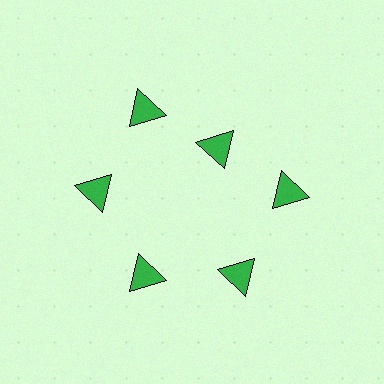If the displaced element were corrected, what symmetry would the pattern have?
It would have 6-fold rotational symmetry — the pattern would map onto itself every 60 degrees.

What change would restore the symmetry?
The symmetry would be restored by moving it outward, back onto the ring so that all 6 triangles sit at equal angles and equal distance from the center.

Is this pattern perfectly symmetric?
No. The 6 green triangles are arranged in a ring, but one element near the 1 o'clock position is pulled inward toward the center, breaking the 6-fold rotational symmetry.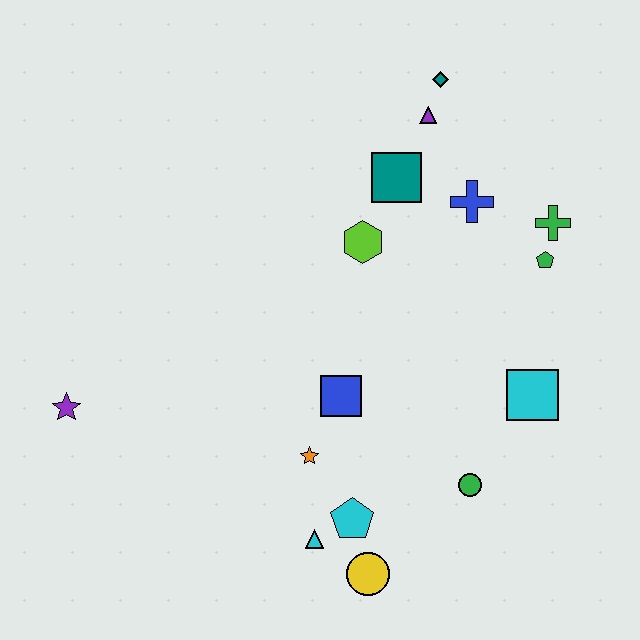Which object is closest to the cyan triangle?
The cyan pentagon is closest to the cyan triangle.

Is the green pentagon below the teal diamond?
Yes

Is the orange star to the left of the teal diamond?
Yes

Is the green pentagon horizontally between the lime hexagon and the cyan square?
No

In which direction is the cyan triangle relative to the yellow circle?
The cyan triangle is to the left of the yellow circle.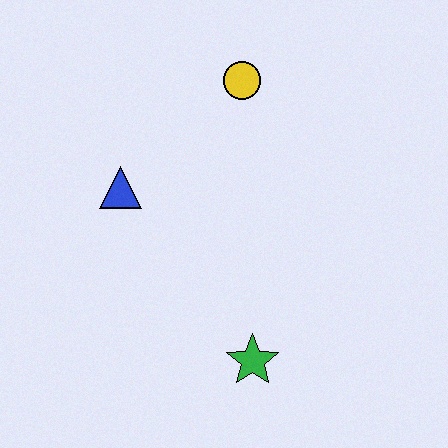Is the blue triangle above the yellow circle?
No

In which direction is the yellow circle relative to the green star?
The yellow circle is above the green star.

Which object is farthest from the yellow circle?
The green star is farthest from the yellow circle.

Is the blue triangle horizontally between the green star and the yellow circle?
No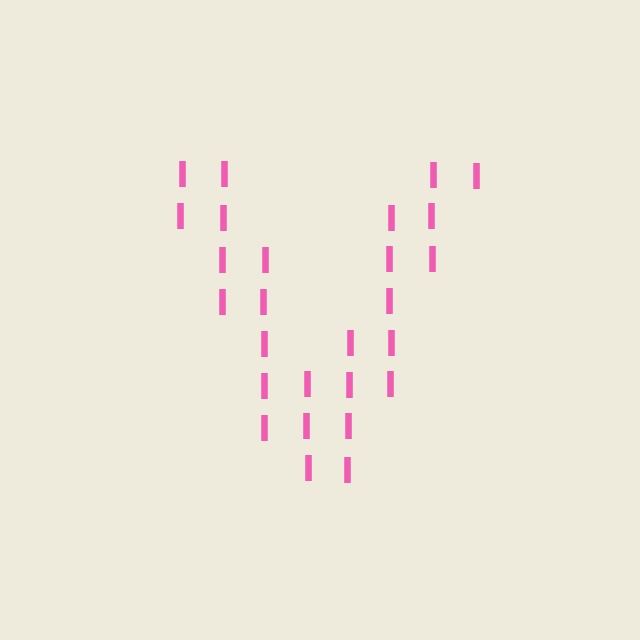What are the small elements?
The small elements are letter I's.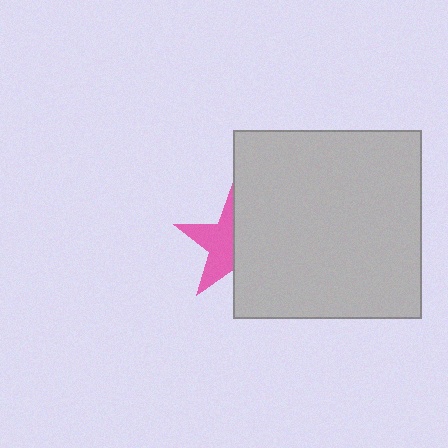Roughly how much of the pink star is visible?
About half of it is visible (roughly 50%).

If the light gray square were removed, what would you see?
You would see the complete pink star.